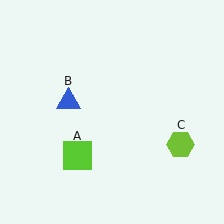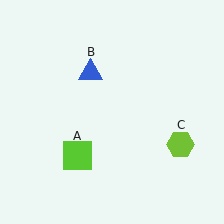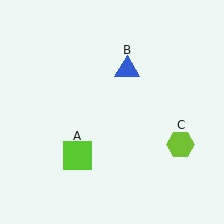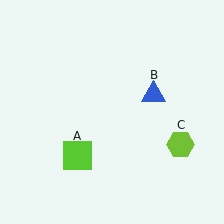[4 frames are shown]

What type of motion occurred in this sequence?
The blue triangle (object B) rotated clockwise around the center of the scene.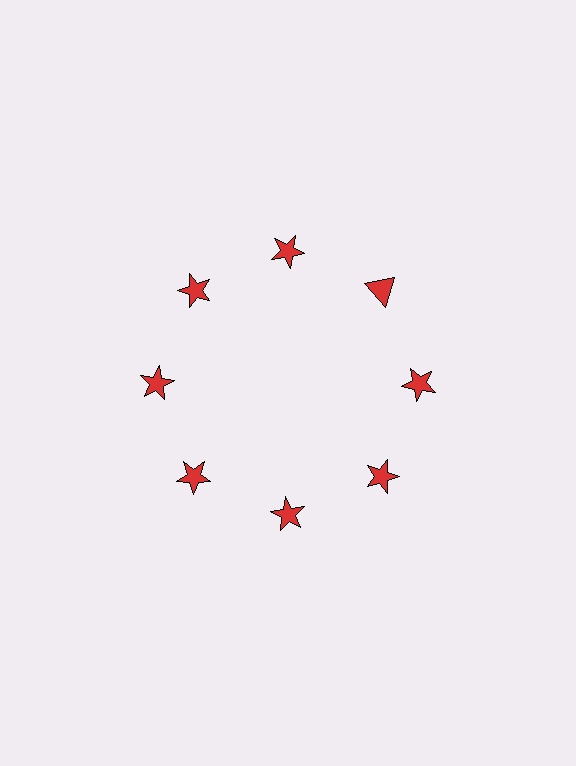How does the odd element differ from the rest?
It has a different shape: triangle instead of star.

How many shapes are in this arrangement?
There are 8 shapes arranged in a ring pattern.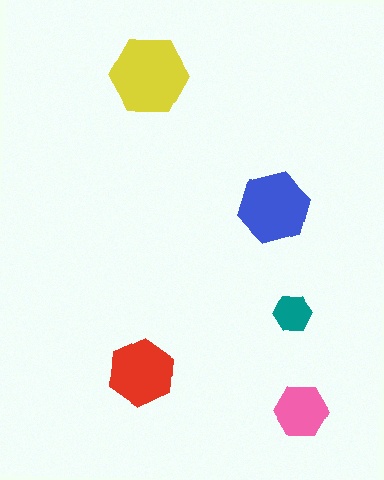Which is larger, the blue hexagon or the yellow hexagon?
The yellow one.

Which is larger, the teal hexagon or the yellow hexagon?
The yellow one.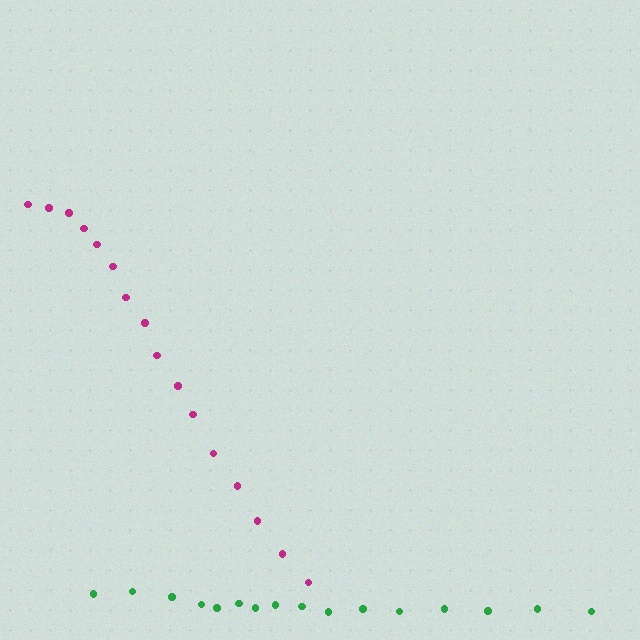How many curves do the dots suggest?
There are 2 distinct paths.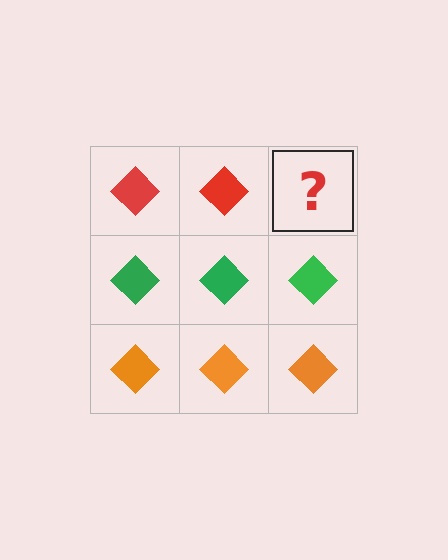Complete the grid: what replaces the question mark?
The question mark should be replaced with a red diamond.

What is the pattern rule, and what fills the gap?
The rule is that each row has a consistent color. The gap should be filled with a red diamond.